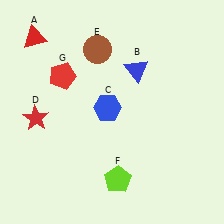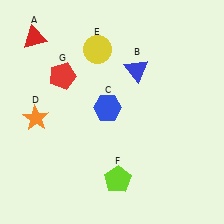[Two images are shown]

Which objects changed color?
D changed from red to orange. E changed from brown to yellow.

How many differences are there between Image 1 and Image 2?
There are 2 differences between the two images.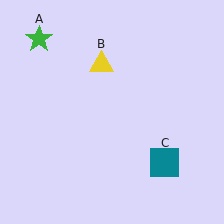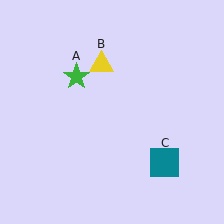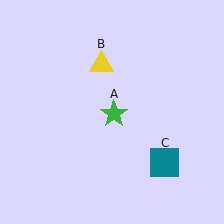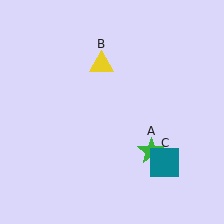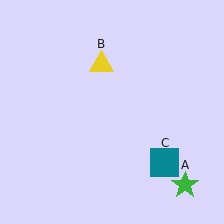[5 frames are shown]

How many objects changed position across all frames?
1 object changed position: green star (object A).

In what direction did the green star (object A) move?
The green star (object A) moved down and to the right.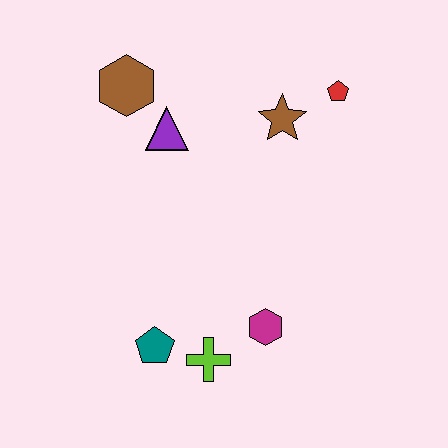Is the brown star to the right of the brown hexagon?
Yes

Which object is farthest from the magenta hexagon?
The brown hexagon is farthest from the magenta hexagon.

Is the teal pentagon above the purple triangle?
No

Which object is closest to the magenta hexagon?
The lime cross is closest to the magenta hexagon.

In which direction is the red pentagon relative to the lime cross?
The red pentagon is above the lime cross.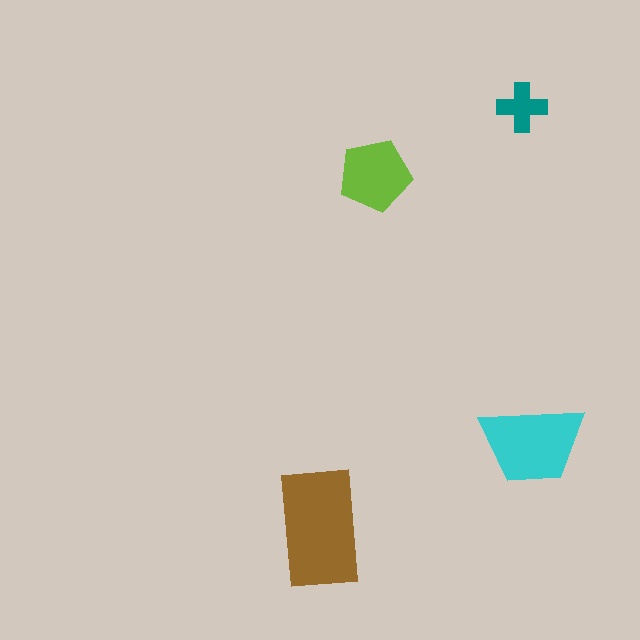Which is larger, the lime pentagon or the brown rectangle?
The brown rectangle.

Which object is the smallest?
The teal cross.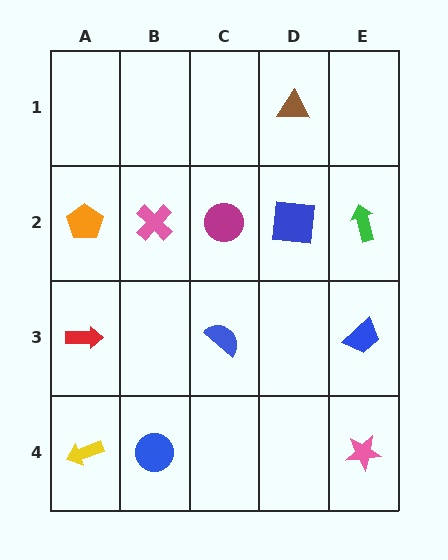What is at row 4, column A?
A yellow arrow.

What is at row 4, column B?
A blue circle.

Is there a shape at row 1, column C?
No, that cell is empty.